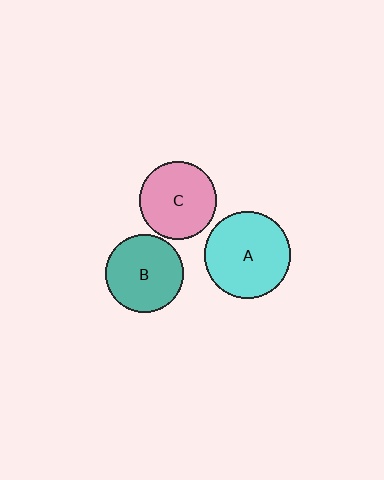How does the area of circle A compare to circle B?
Approximately 1.2 times.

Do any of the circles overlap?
No, none of the circles overlap.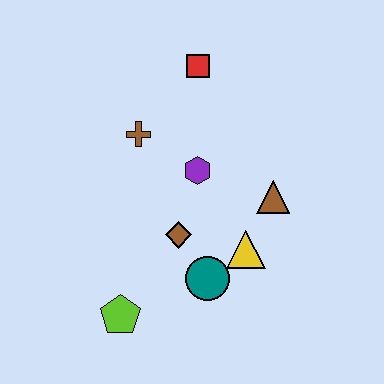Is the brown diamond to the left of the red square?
Yes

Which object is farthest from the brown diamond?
The red square is farthest from the brown diamond.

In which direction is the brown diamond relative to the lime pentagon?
The brown diamond is above the lime pentagon.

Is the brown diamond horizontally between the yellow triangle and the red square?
No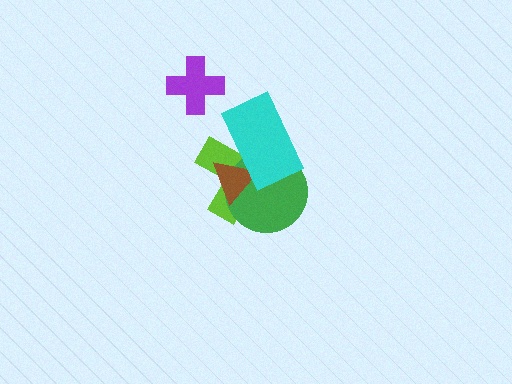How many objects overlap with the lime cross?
3 objects overlap with the lime cross.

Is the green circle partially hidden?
Yes, it is partially covered by another shape.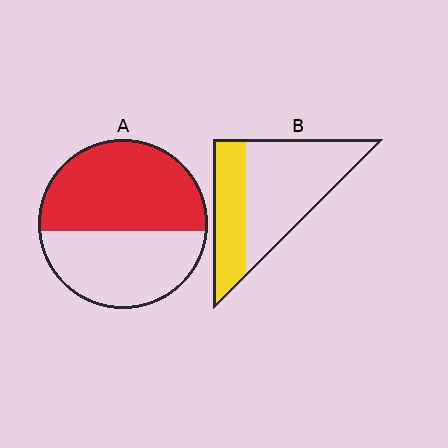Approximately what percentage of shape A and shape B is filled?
A is approximately 55% and B is approximately 35%.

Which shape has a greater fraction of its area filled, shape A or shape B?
Shape A.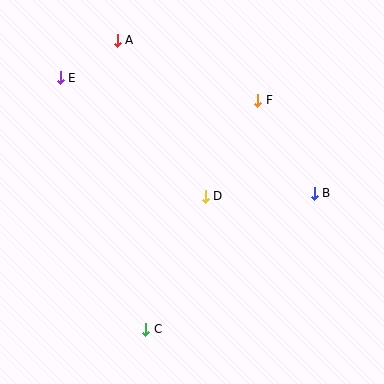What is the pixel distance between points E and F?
The distance between E and F is 199 pixels.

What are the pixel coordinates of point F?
Point F is at (258, 100).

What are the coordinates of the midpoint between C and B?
The midpoint between C and B is at (230, 261).